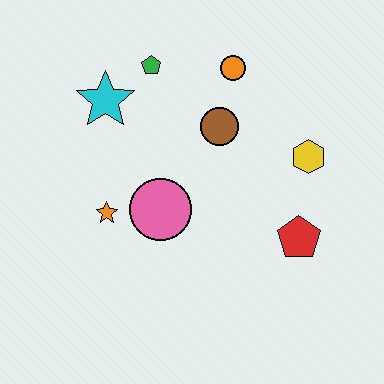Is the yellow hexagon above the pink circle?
Yes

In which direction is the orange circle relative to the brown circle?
The orange circle is above the brown circle.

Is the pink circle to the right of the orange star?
Yes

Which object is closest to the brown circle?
The orange circle is closest to the brown circle.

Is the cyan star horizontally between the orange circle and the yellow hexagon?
No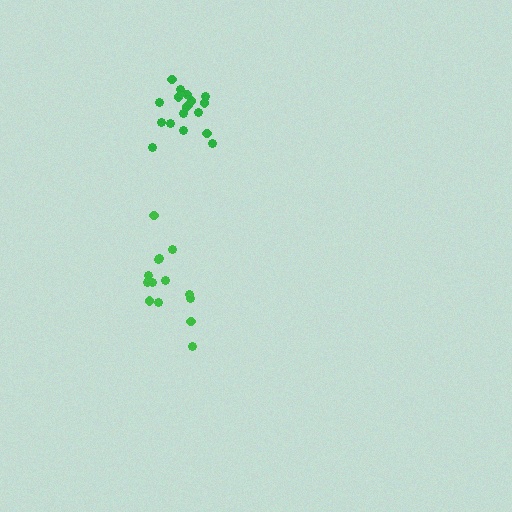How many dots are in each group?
Group 1: 14 dots, Group 2: 18 dots (32 total).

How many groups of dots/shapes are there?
There are 2 groups.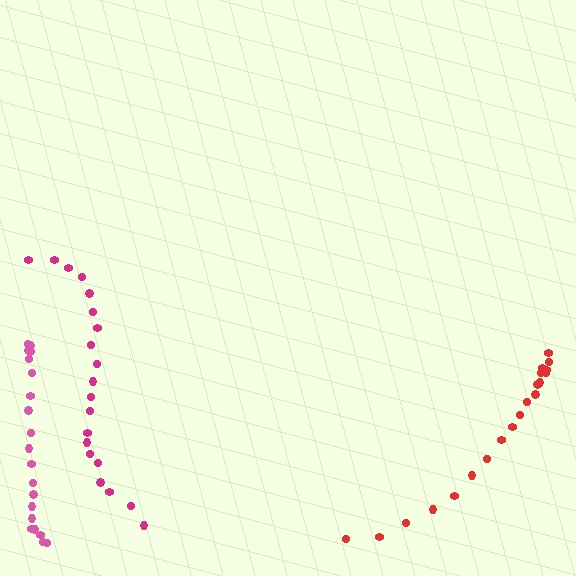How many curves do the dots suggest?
There are 3 distinct paths.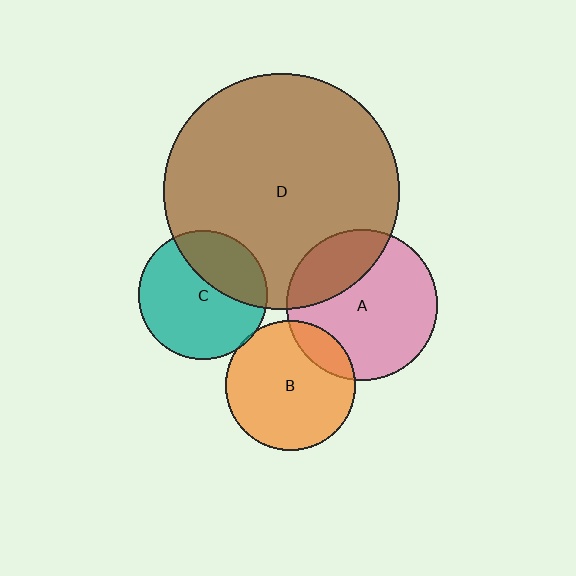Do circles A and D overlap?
Yes.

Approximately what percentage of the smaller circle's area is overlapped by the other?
Approximately 25%.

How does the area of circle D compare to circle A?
Approximately 2.4 times.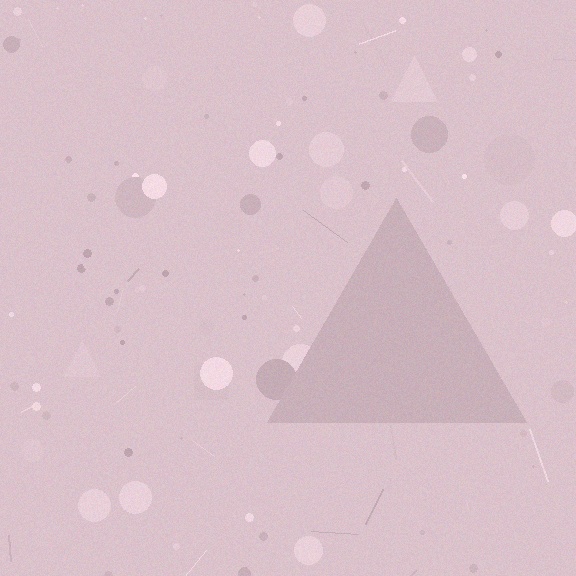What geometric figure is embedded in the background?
A triangle is embedded in the background.